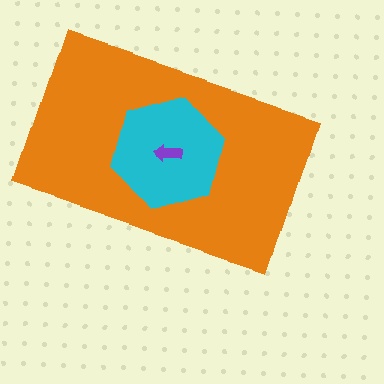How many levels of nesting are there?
3.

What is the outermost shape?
The orange rectangle.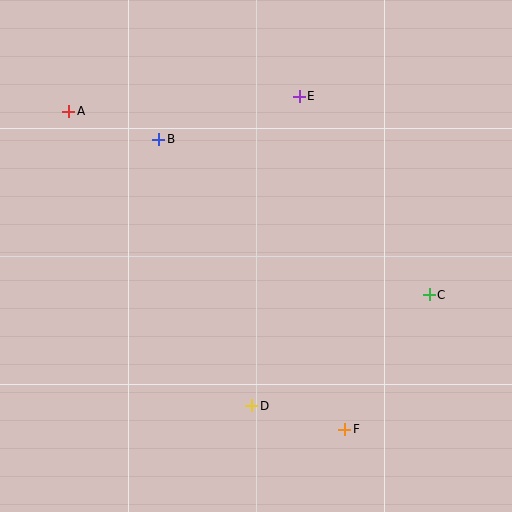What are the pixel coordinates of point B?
Point B is at (159, 139).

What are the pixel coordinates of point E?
Point E is at (299, 96).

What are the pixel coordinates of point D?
Point D is at (252, 406).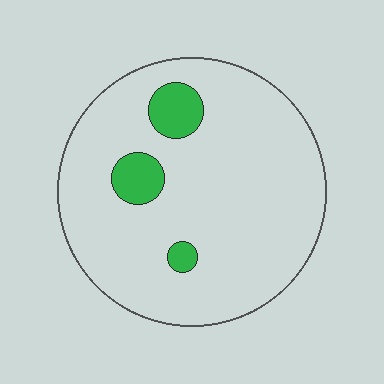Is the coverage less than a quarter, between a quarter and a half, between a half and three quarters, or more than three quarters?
Less than a quarter.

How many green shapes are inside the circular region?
3.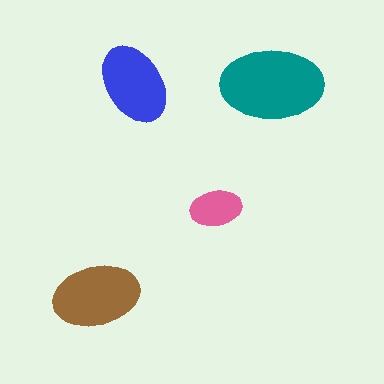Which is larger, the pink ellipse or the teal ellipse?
The teal one.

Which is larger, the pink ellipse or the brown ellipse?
The brown one.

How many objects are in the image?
There are 4 objects in the image.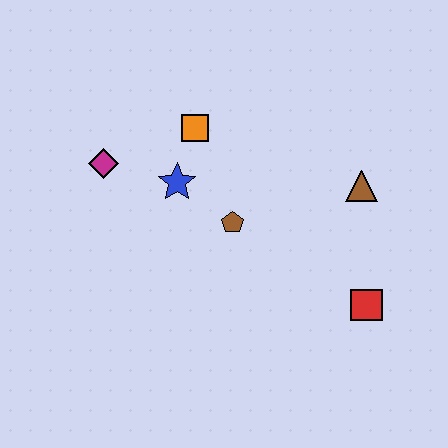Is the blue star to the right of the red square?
No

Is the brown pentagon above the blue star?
No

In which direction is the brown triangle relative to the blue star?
The brown triangle is to the right of the blue star.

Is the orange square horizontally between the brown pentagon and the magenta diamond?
Yes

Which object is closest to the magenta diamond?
The blue star is closest to the magenta diamond.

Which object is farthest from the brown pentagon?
The red square is farthest from the brown pentagon.